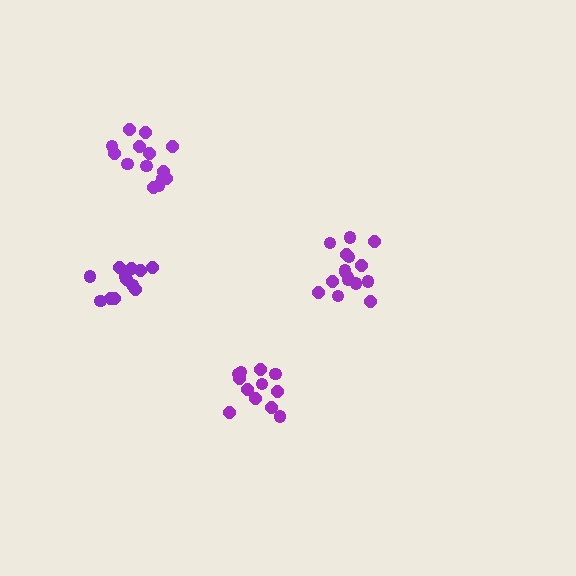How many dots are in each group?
Group 1: 14 dots, Group 2: 12 dots, Group 3: 16 dots, Group 4: 12 dots (54 total).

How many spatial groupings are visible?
There are 4 spatial groupings.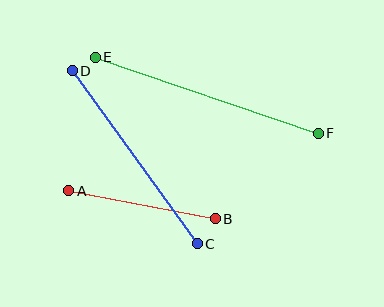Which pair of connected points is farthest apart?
Points E and F are farthest apart.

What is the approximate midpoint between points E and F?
The midpoint is at approximately (207, 95) pixels.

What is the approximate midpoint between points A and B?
The midpoint is at approximately (142, 205) pixels.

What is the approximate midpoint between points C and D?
The midpoint is at approximately (135, 157) pixels.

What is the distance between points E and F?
The distance is approximately 236 pixels.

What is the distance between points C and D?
The distance is approximately 214 pixels.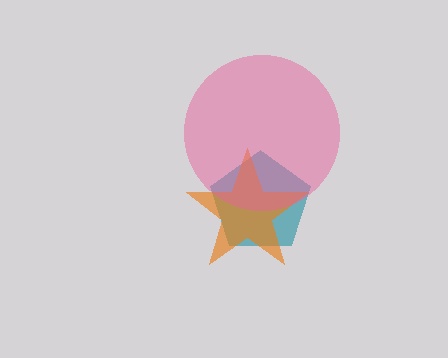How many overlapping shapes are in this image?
There are 3 overlapping shapes in the image.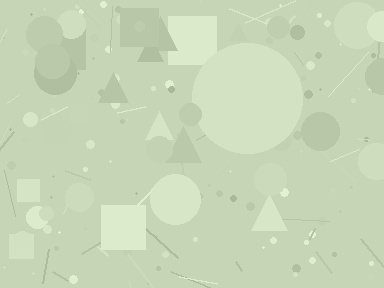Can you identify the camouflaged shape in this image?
The camouflaged shape is a circle.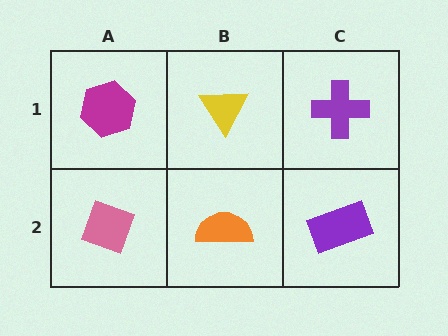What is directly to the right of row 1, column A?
A yellow triangle.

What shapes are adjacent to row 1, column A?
A pink diamond (row 2, column A), a yellow triangle (row 1, column B).